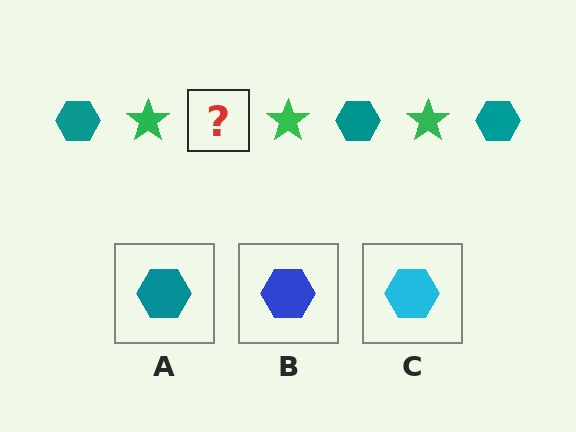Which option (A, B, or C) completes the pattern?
A.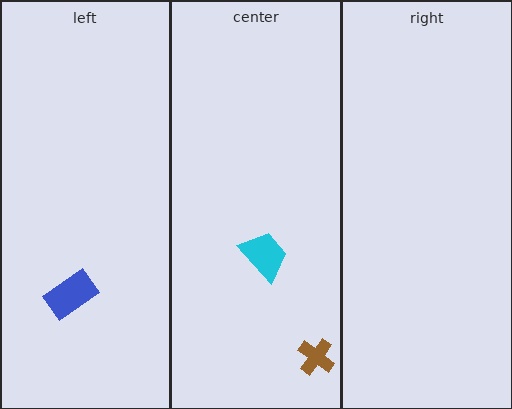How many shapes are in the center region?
2.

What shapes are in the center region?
The brown cross, the cyan trapezoid.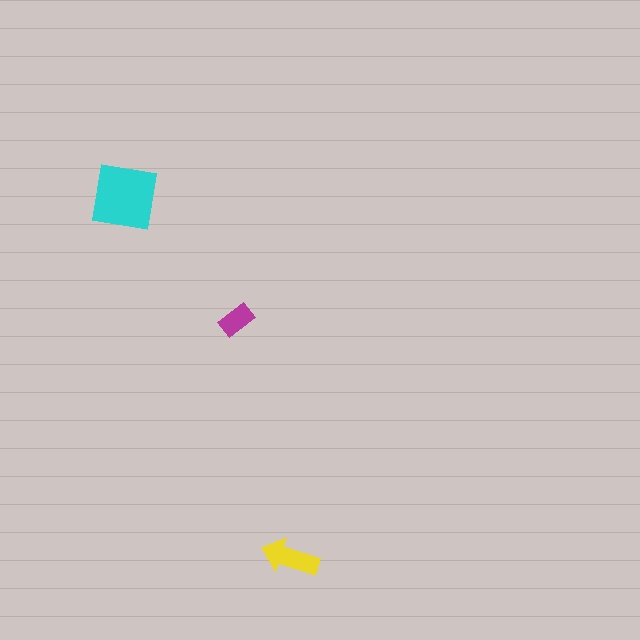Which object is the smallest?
The magenta rectangle.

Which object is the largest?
The cyan square.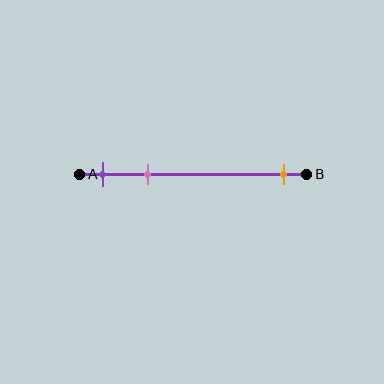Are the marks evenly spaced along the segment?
No, the marks are not evenly spaced.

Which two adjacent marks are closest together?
The purple and pink marks are the closest adjacent pair.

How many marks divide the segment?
There are 3 marks dividing the segment.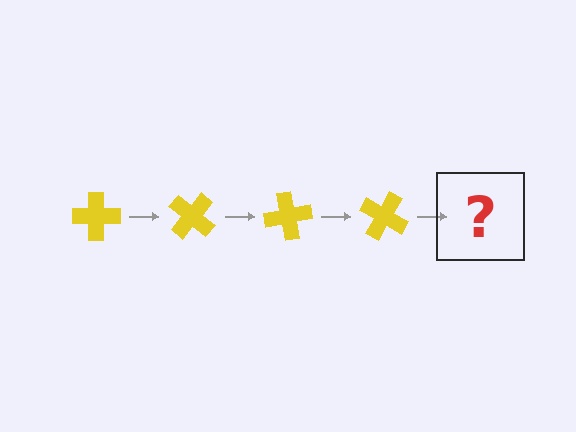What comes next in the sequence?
The next element should be a yellow cross rotated 160 degrees.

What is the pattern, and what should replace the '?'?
The pattern is that the cross rotates 40 degrees each step. The '?' should be a yellow cross rotated 160 degrees.